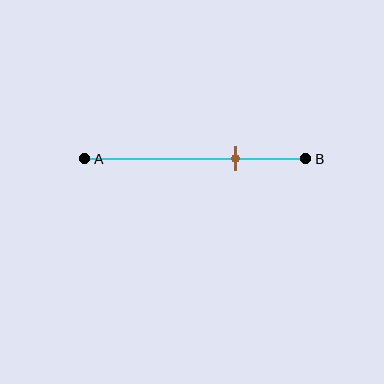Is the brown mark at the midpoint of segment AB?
No, the mark is at about 70% from A, not at the 50% midpoint.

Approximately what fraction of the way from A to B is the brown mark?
The brown mark is approximately 70% of the way from A to B.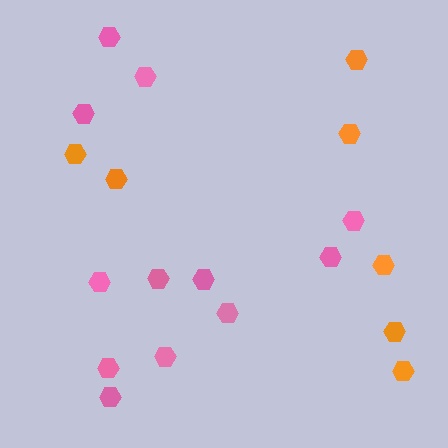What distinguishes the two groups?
There are 2 groups: one group of orange hexagons (7) and one group of pink hexagons (12).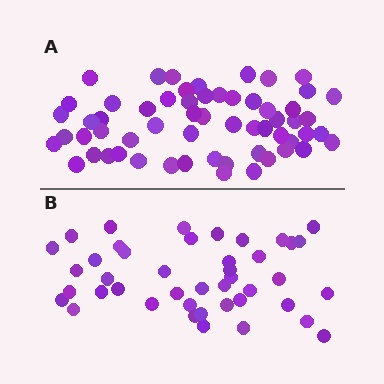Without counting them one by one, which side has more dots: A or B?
Region A (the top region) has more dots.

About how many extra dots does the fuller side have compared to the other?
Region A has approximately 15 more dots than region B.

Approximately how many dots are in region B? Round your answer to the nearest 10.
About 40 dots. (The exact count is 43, which rounds to 40.)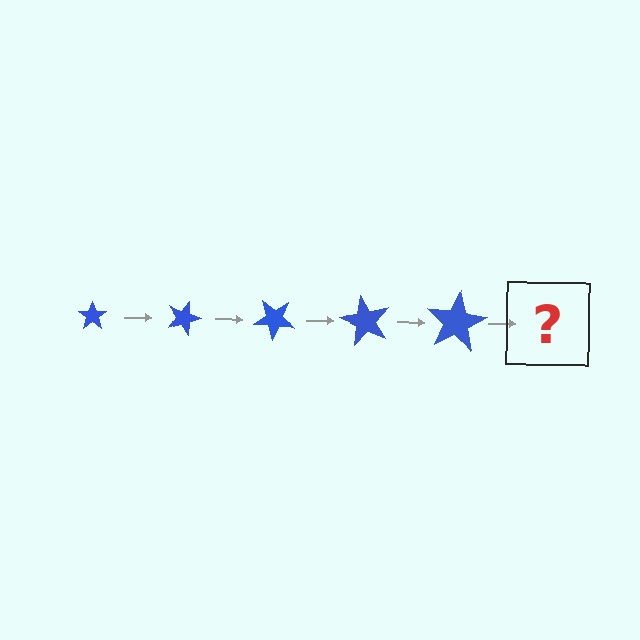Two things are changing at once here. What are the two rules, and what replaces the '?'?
The two rules are that the star grows larger each step and it rotates 20 degrees each step. The '?' should be a star, larger than the previous one and rotated 100 degrees from the start.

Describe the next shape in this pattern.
It should be a star, larger than the previous one and rotated 100 degrees from the start.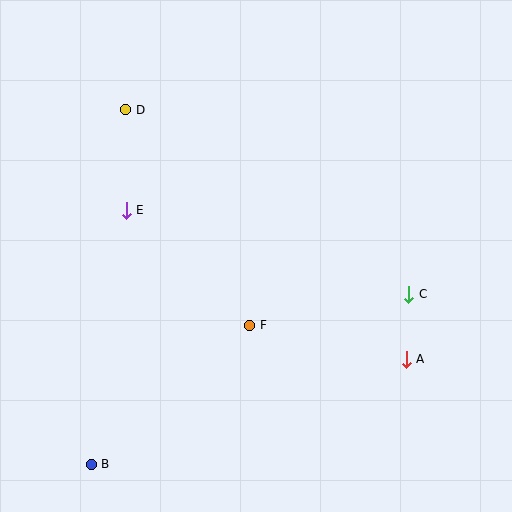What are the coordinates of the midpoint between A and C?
The midpoint between A and C is at (407, 327).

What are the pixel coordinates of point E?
Point E is at (126, 210).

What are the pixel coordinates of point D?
Point D is at (126, 110).